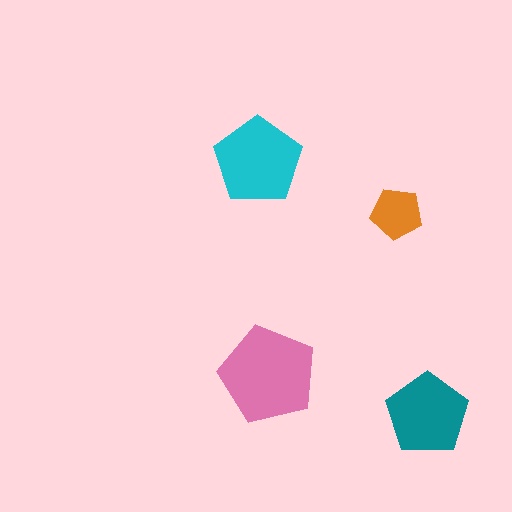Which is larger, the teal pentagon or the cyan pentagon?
The cyan one.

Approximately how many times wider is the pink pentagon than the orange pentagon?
About 2 times wider.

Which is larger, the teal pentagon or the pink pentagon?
The pink one.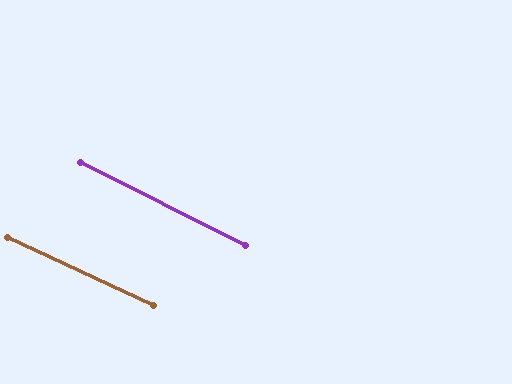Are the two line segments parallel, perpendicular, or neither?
Parallel — their directions differ by only 1.6°.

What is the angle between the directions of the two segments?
Approximately 2 degrees.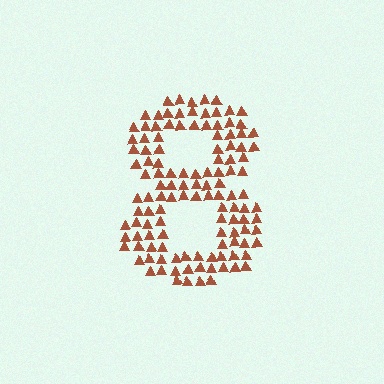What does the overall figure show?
The overall figure shows the digit 8.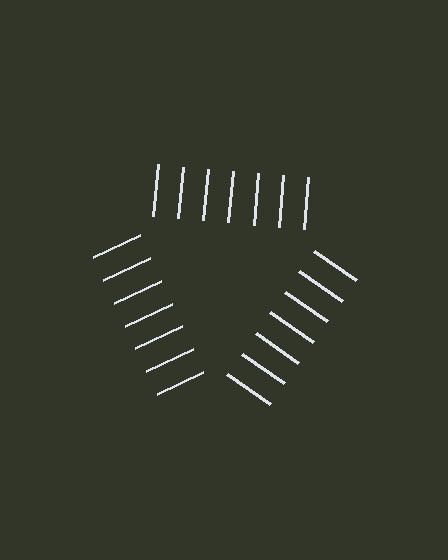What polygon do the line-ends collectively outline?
An illusory triangle — the line segments terminate on its edges but no continuous stroke is drawn.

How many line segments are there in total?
21 — 7 along each of the 3 edges.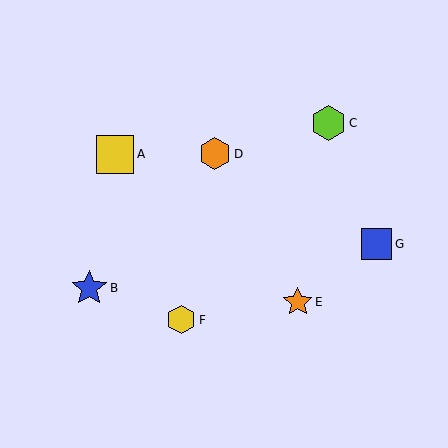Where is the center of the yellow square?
The center of the yellow square is at (115, 154).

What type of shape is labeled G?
Shape G is a blue square.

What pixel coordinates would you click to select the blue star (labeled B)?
Click at (89, 288) to select the blue star B.